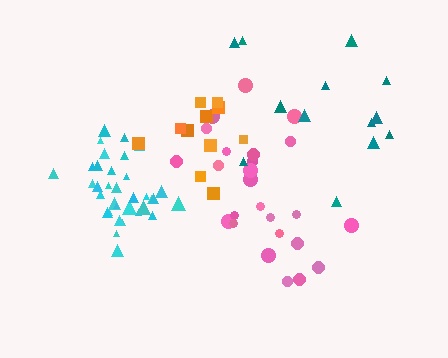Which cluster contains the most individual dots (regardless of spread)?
Cyan (34).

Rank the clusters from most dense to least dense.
cyan, orange, pink, teal.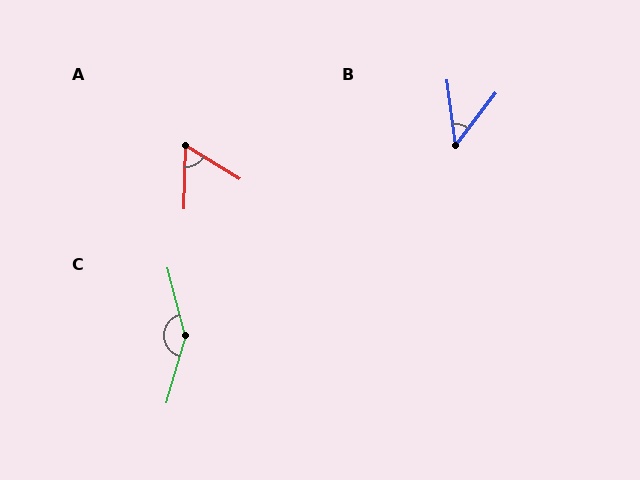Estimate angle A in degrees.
Approximately 60 degrees.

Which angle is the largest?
C, at approximately 149 degrees.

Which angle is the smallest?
B, at approximately 45 degrees.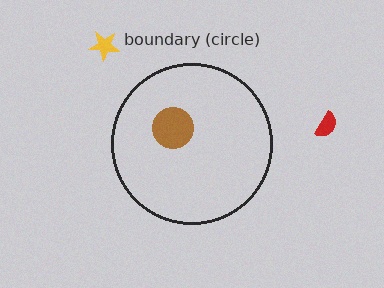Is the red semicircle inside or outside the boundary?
Outside.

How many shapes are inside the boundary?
1 inside, 2 outside.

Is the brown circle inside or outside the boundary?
Inside.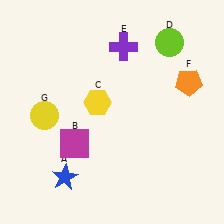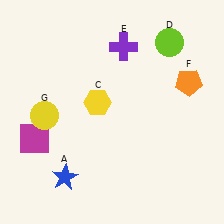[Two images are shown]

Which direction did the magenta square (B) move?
The magenta square (B) moved left.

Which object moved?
The magenta square (B) moved left.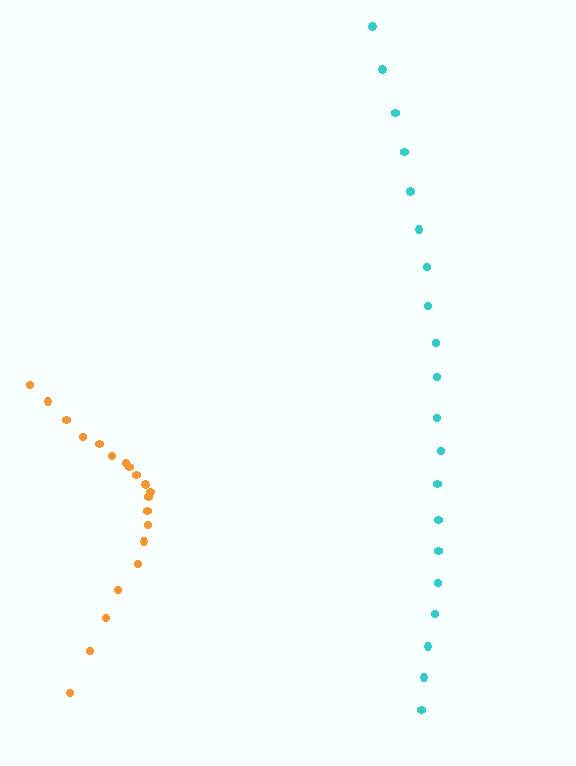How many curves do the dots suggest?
There are 2 distinct paths.